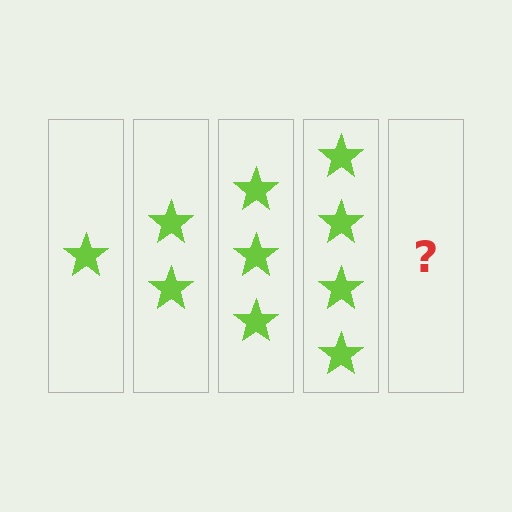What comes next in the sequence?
The next element should be 5 stars.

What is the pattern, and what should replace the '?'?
The pattern is that each step adds one more star. The '?' should be 5 stars.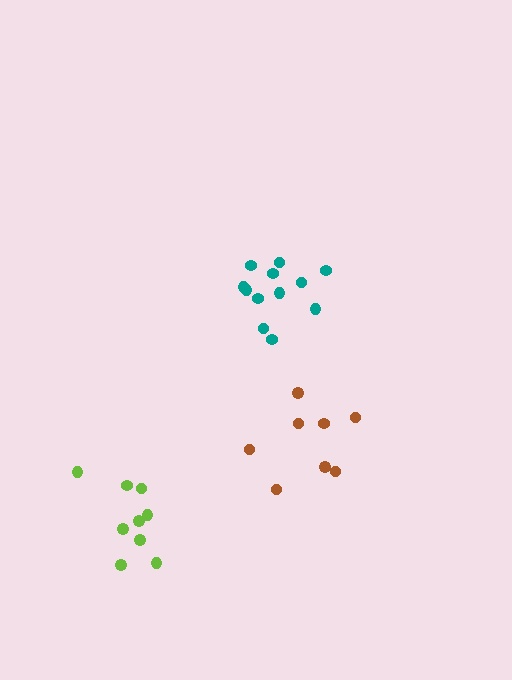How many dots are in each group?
Group 1: 12 dots, Group 2: 9 dots, Group 3: 8 dots (29 total).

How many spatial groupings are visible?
There are 3 spatial groupings.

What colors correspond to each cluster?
The clusters are colored: teal, lime, brown.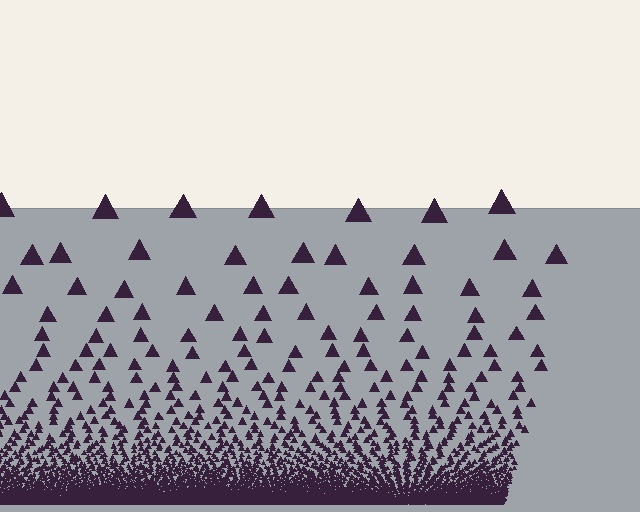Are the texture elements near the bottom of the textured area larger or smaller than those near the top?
Smaller. The gradient is inverted — elements near the bottom are smaller and denser.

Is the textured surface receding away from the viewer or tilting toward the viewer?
The surface appears to tilt toward the viewer. Texture elements get larger and sparser toward the top.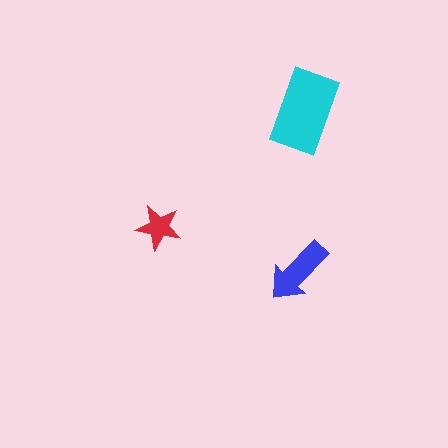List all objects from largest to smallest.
The cyan rectangle, the blue arrow, the red star.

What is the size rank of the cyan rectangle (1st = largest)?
1st.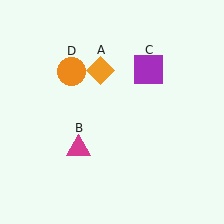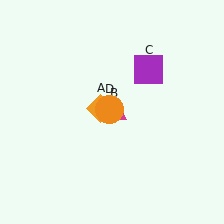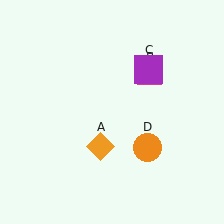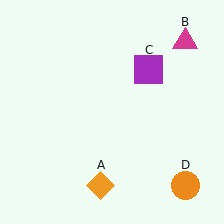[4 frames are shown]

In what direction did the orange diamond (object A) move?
The orange diamond (object A) moved down.